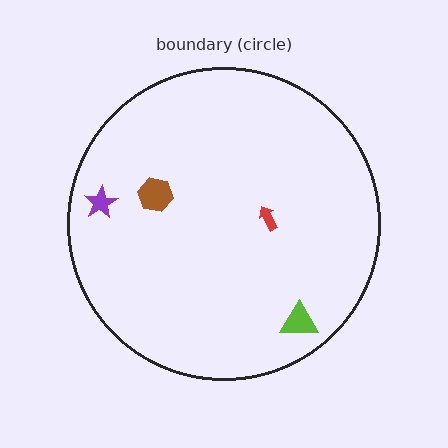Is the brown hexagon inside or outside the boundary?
Inside.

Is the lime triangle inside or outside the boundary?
Inside.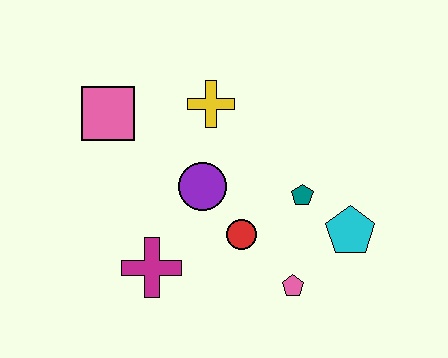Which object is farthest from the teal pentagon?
The pink square is farthest from the teal pentagon.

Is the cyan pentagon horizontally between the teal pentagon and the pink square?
No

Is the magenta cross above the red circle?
No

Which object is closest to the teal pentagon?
The cyan pentagon is closest to the teal pentagon.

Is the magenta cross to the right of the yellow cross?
No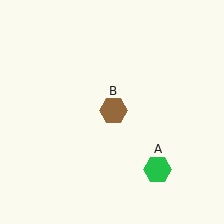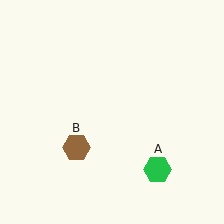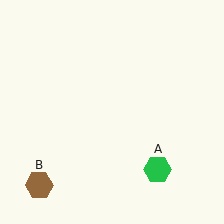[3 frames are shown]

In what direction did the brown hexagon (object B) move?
The brown hexagon (object B) moved down and to the left.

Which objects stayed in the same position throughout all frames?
Green hexagon (object A) remained stationary.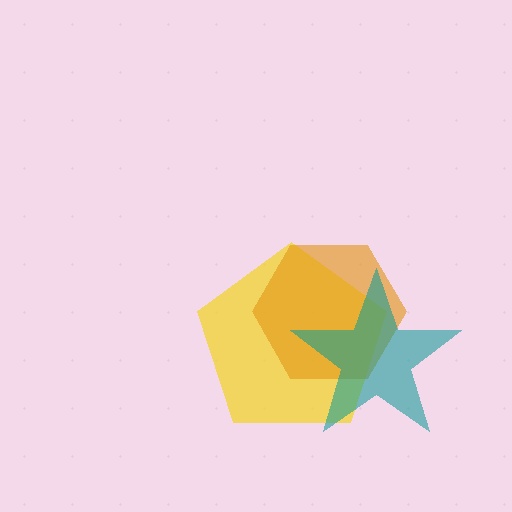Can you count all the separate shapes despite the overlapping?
Yes, there are 3 separate shapes.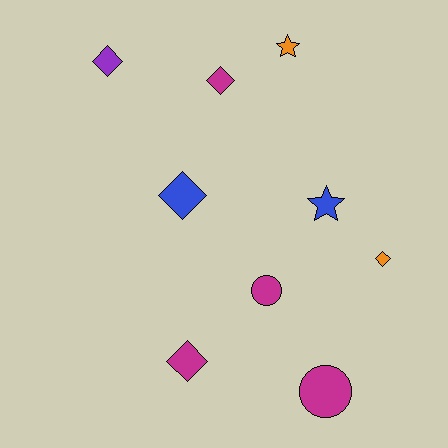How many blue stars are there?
There is 1 blue star.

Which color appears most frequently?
Magenta, with 4 objects.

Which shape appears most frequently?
Diamond, with 5 objects.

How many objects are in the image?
There are 9 objects.